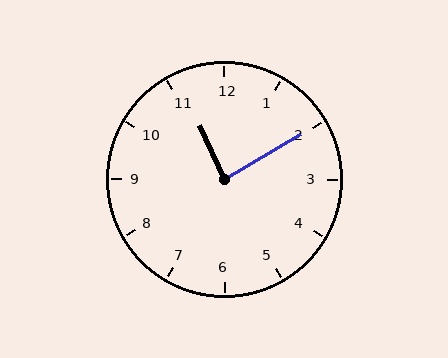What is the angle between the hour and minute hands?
Approximately 85 degrees.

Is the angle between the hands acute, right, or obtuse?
It is right.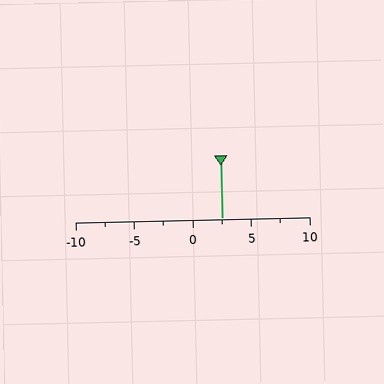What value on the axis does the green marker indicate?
The marker indicates approximately 2.5.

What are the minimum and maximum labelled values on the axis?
The axis runs from -10 to 10.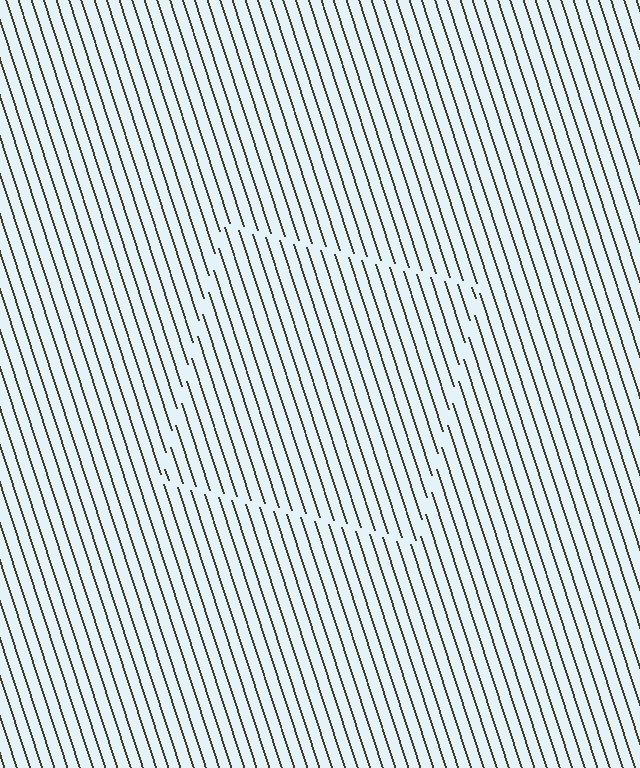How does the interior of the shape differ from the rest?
The interior of the shape contains the same grating, shifted by half a period — the contour is defined by the phase discontinuity where line-ends from the inner and outer gratings abut.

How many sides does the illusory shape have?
4 sides — the line-ends trace a square.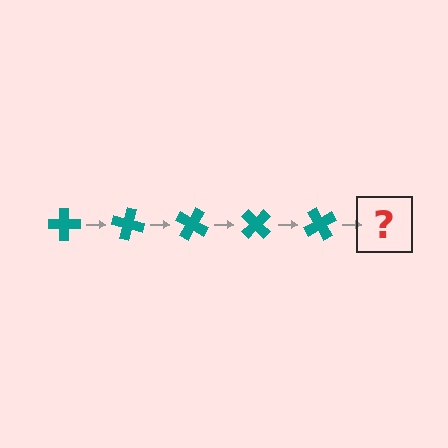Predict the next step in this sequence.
The next step is a teal cross rotated 75 degrees.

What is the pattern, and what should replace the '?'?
The pattern is that the cross rotates 15 degrees each step. The '?' should be a teal cross rotated 75 degrees.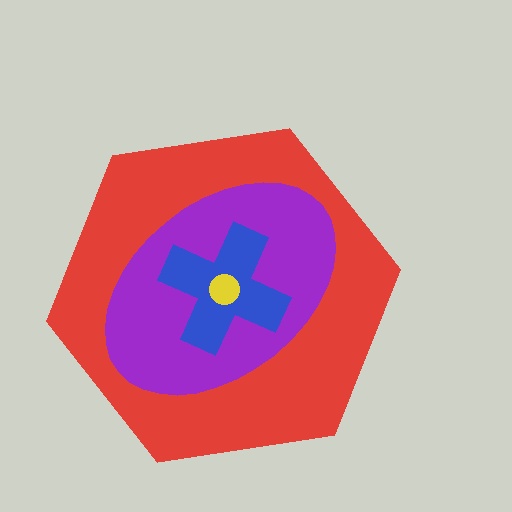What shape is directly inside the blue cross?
The yellow circle.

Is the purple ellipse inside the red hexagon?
Yes.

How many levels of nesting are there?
4.